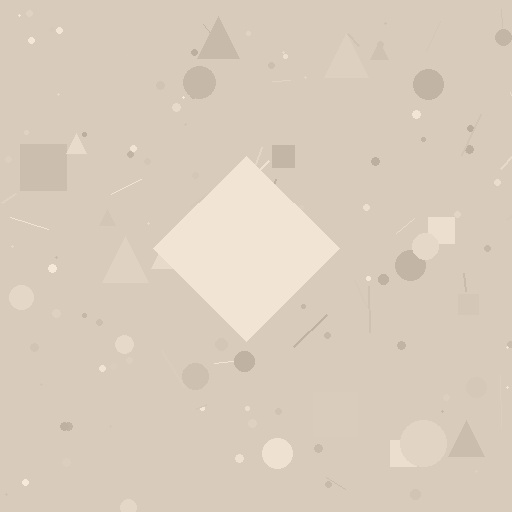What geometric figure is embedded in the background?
A diamond is embedded in the background.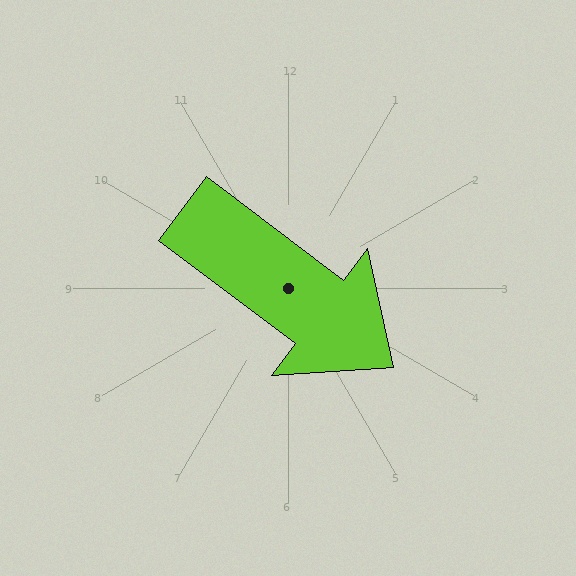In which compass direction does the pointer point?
Southeast.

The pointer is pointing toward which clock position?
Roughly 4 o'clock.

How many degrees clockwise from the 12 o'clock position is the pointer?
Approximately 127 degrees.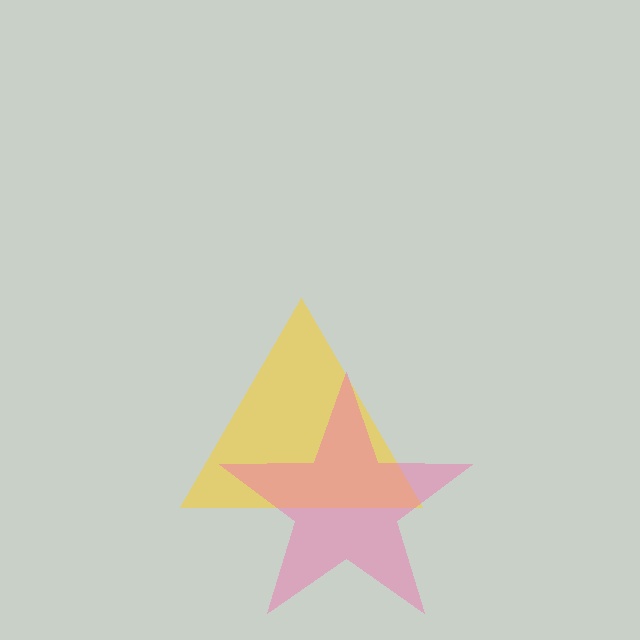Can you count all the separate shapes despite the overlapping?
Yes, there are 2 separate shapes.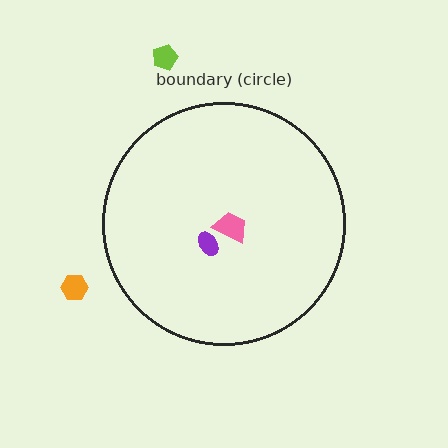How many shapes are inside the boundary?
2 inside, 2 outside.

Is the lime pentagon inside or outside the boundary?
Outside.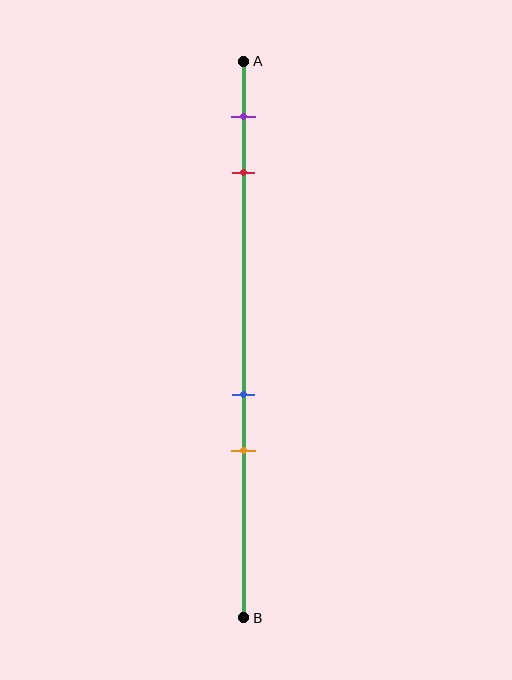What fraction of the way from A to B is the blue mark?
The blue mark is approximately 60% (0.6) of the way from A to B.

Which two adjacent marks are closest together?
The blue and orange marks are the closest adjacent pair.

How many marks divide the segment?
There are 4 marks dividing the segment.